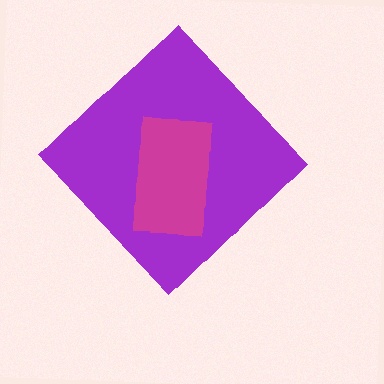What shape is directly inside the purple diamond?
The magenta rectangle.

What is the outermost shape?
The purple diamond.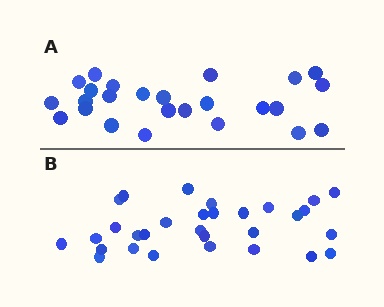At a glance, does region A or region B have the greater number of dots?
Region B (the bottom region) has more dots.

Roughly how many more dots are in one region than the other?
Region B has about 5 more dots than region A.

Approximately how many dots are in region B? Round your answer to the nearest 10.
About 30 dots.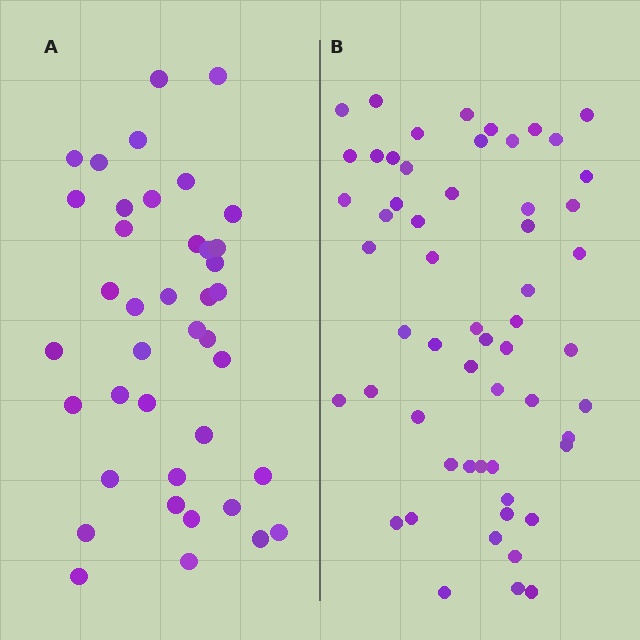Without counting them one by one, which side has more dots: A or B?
Region B (the right region) has more dots.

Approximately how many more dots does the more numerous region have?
Region B has approximately 15 more dots than region A.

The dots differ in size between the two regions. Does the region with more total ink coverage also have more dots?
No. Region A has more total ink coverage because its dots are larger, but region B actually contains more individual dots. Total area can be misleading — the number of items is what matters here.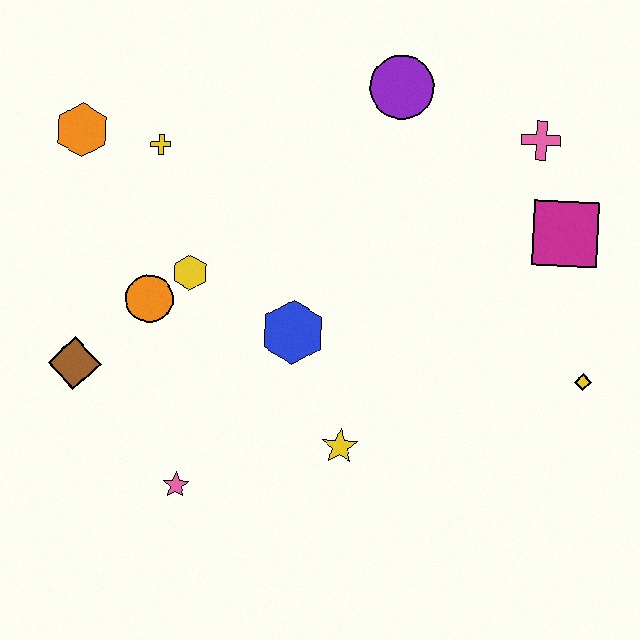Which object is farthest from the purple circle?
The pink star is farthest from the purple circle.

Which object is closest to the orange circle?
The yellow hexagon is closest to the orange circle.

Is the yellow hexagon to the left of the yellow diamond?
Yes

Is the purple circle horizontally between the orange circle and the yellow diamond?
Yes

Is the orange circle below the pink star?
No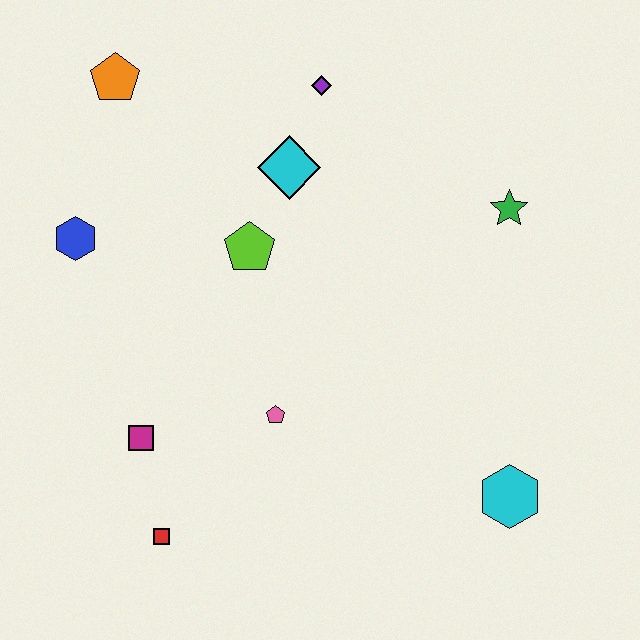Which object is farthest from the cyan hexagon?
The orange pentagon is farthest from the cyan hexagon.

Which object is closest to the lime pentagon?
The cyan diamond is closest to the lime pentagon.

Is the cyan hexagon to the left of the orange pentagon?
No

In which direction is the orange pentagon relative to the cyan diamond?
The orange pentagon is to the left of the cyan diamond.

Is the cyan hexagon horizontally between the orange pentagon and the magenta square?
No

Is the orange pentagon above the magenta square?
Yes